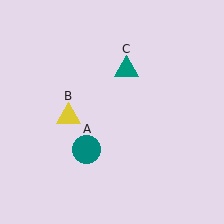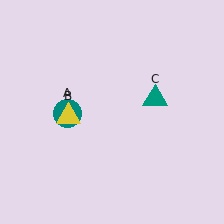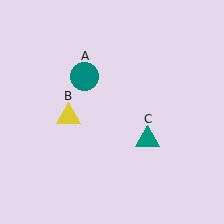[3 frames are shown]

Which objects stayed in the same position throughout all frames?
Yellow triangle (object B) remained stationary.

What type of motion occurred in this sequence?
The teal circle (object A), teal triangle (object C) rotated clockwise around the center of the scene.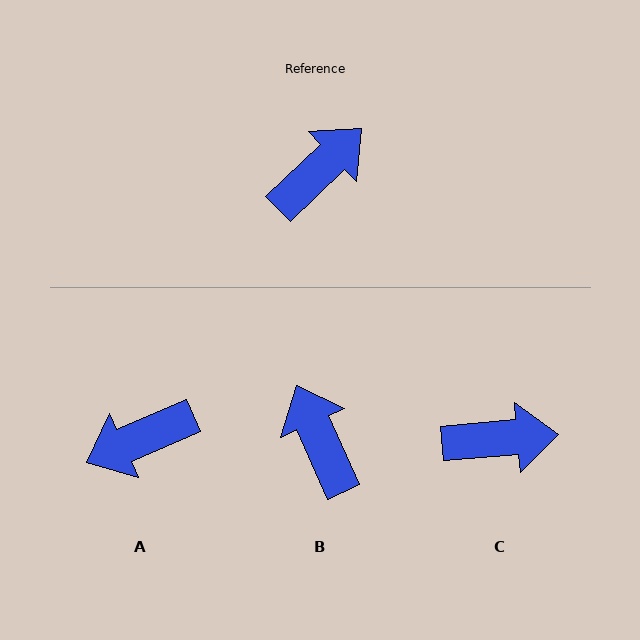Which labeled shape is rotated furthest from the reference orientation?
A, about 160 degrees away.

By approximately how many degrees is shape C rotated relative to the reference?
Approximately 39 degrees clockwise.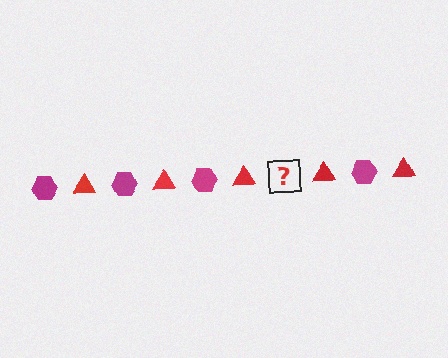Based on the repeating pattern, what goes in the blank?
The blank should be a magenta hexagon.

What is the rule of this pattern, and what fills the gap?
The rule is that the pattern alternates between magenta hexagon and red triangle. The gap should be filled with a magenta hexagon.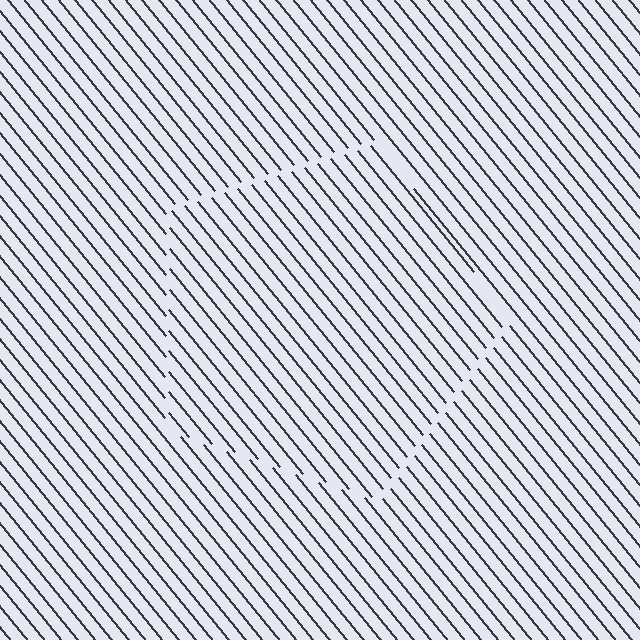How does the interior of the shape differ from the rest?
The interior of the shape contains the same grating, shifted by half a period — the contour is defined by the phase discontinuity where line-ends from the inner and outer gratings abut.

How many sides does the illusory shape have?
5 sides — the line-ends trace a pentagon.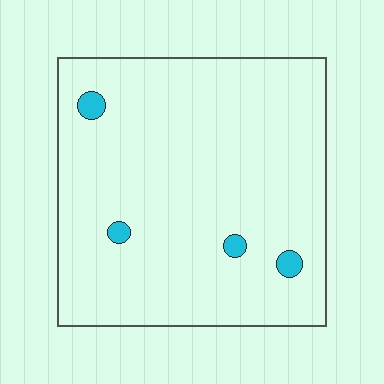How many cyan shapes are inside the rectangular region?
4.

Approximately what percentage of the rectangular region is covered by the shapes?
Approximately 5%.